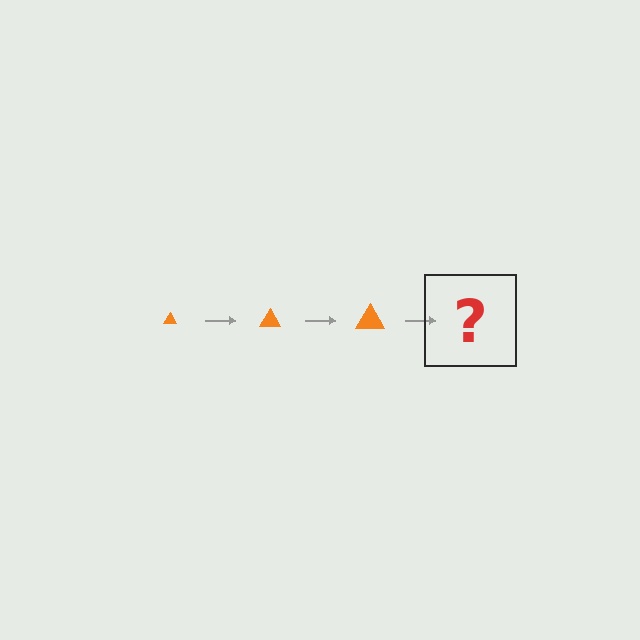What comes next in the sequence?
The next element should be an orange triangle, larger than the previous one.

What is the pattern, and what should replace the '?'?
The pattern is that the triangle gets progressively larger each step. The '?' should be an orange triangle, larger than the previous one.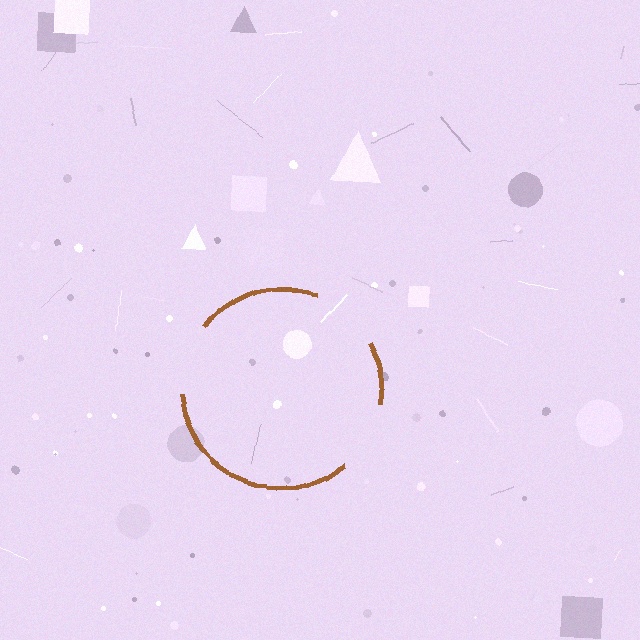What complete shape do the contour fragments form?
The contour fragments form a circle.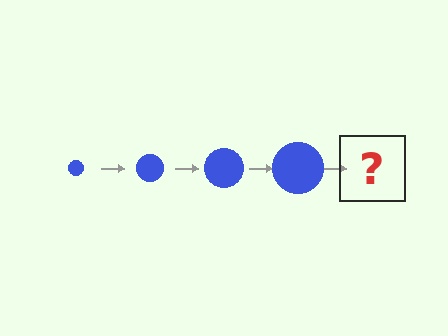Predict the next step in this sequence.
The next step is a blue circle, larger than the previous one.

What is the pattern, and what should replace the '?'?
The pattern is that the circle gets progressively larger each step. The '?' should be a blue circle, larger than the previous one.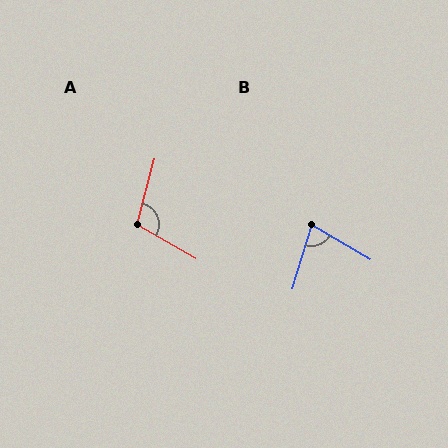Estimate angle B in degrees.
Approximately 76 degrees.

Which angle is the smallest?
B, at approximately 76 degrees.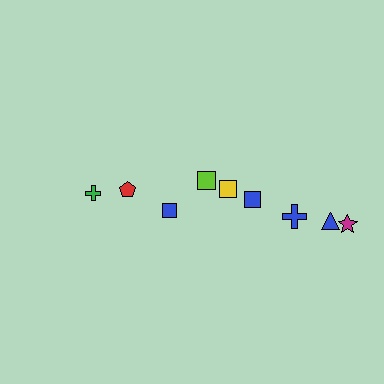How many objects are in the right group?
There are 6 objects.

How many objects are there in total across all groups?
There are 9 objects.